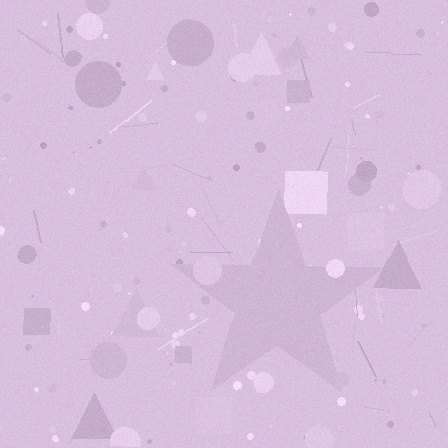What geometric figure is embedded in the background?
A star is embedded in the background.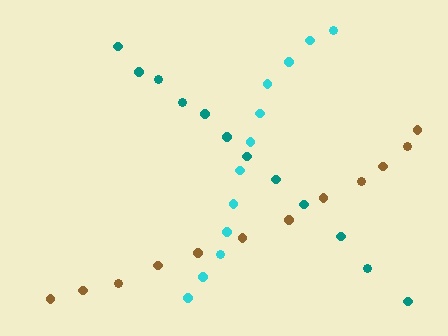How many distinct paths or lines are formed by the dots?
There are 3 distinct paths.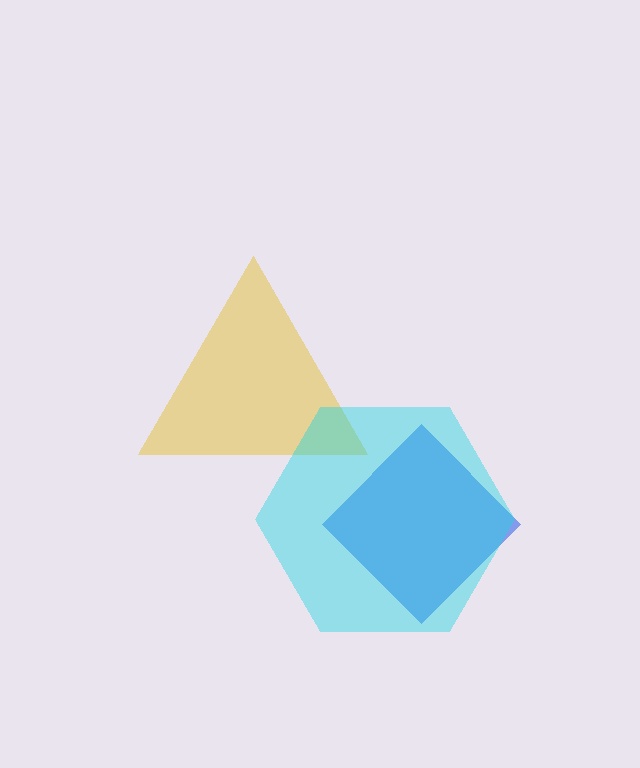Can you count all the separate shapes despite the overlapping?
Yes, there are 3 separate shapes.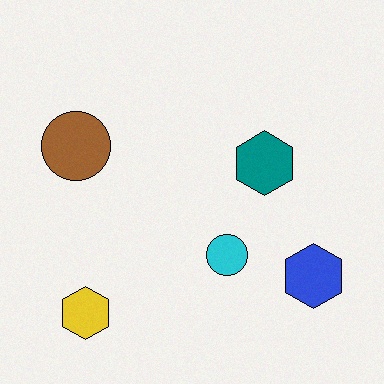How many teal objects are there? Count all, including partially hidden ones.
There is 1 teal object.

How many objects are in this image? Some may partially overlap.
There are 5 objects.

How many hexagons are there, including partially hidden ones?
There are 3 hexagons.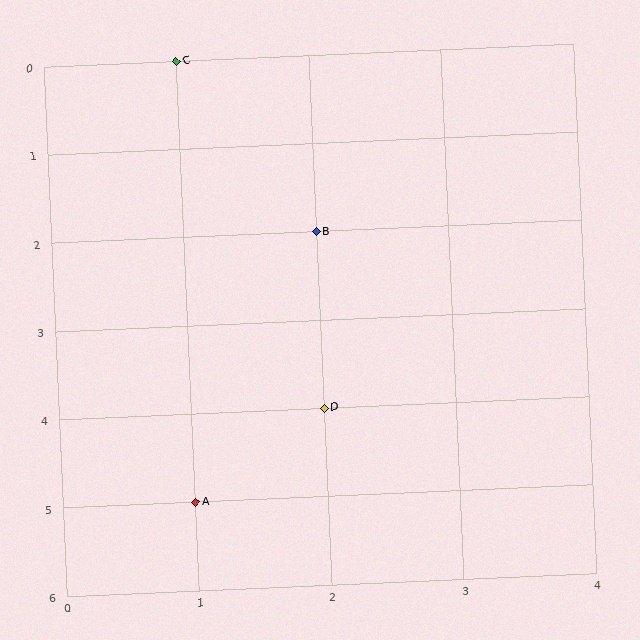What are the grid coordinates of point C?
Point C is at grid coordinates (1, 0).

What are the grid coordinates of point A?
Point A is at grid coordinates (1, 5).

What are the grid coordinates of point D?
Point D is at grid coordinates (2, 4).